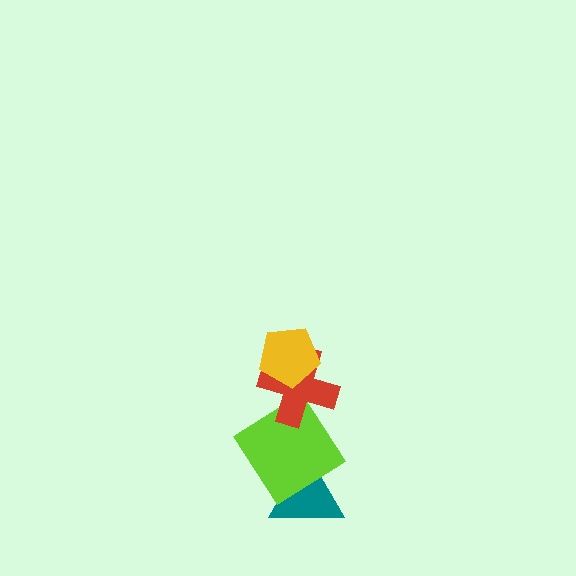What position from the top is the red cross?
The red cross is 2nd from the top.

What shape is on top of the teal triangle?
The lime diamond is on top of the teal triangle.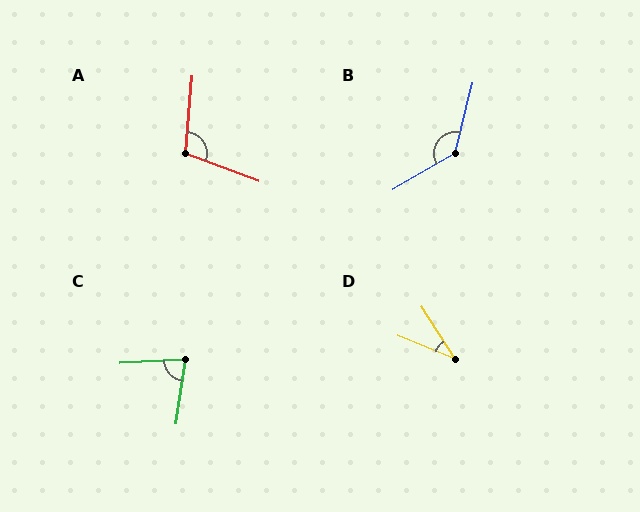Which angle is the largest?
B, at approximately 134 degrees.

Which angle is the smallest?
D, at approximately 36 degrees.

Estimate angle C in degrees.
Approximately 79 degrees.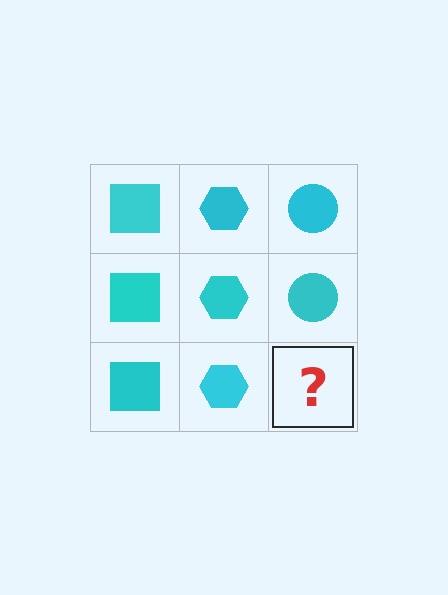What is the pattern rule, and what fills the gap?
The rule is that each column has a consistent shape. The gap should be filled with a cyan circle.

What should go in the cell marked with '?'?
The missing cell should contain a cyan circle.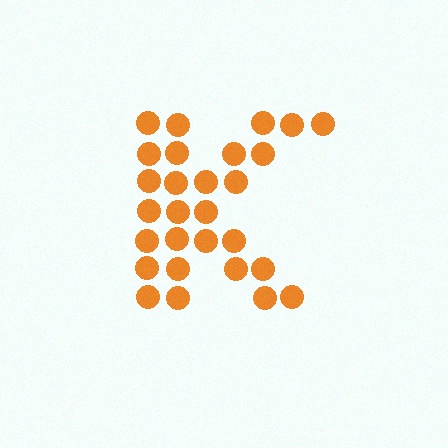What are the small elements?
The small elements are circles.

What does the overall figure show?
The overall figure shows the letter K.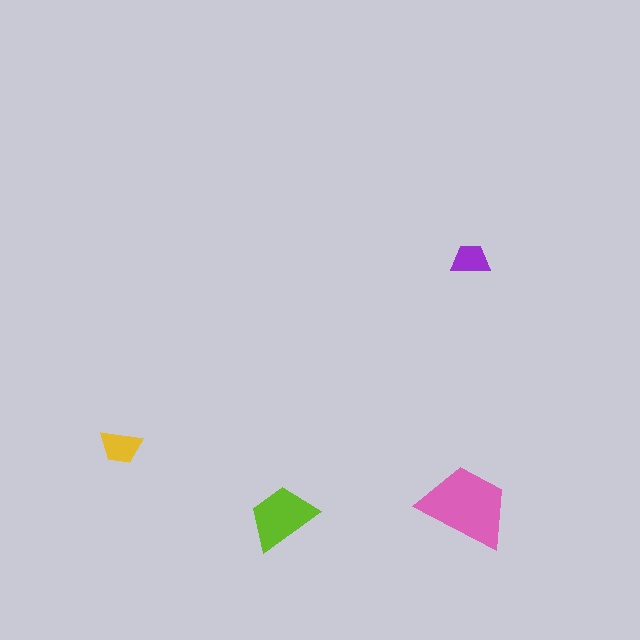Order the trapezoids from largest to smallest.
the pink one, the lime one, the yellow one, the purple one.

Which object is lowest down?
The lime trapezoid is bottommost.